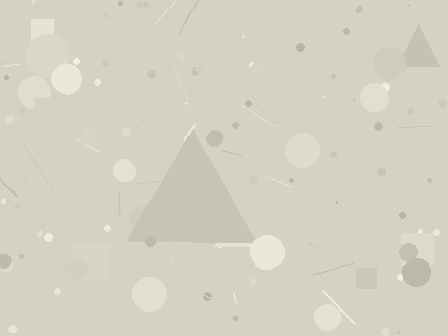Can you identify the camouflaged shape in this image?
The camouflaged shape is a triangle.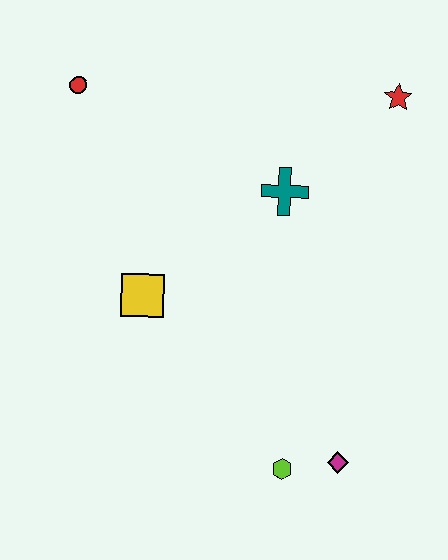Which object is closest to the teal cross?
The red star is closest to the teal cross.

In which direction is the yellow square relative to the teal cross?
The yellow square is to the left of the teal cross.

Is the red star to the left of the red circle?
No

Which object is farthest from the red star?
The lime hexagon is farthest from the red star.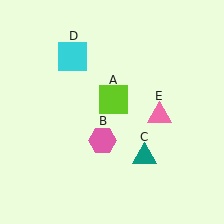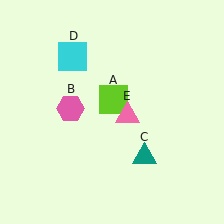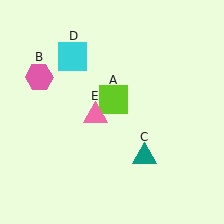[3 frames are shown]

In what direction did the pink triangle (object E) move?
The pink triangle (object E) moved left.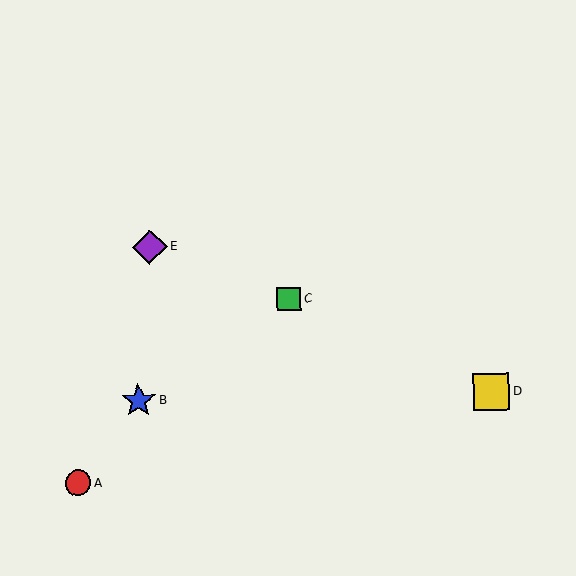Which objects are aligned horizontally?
Objects B, D are aligned horizontally.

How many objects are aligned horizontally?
2 objects (B, D) are aligned horizontally.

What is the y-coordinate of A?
Object A is at y≈483.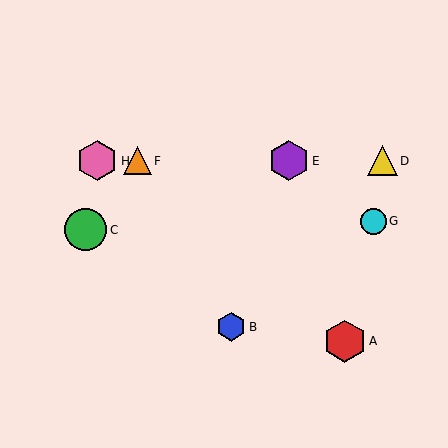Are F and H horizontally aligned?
Yes, both are at y≈161.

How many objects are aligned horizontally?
4 objects (D, E, F, H) are aligned horizontally.